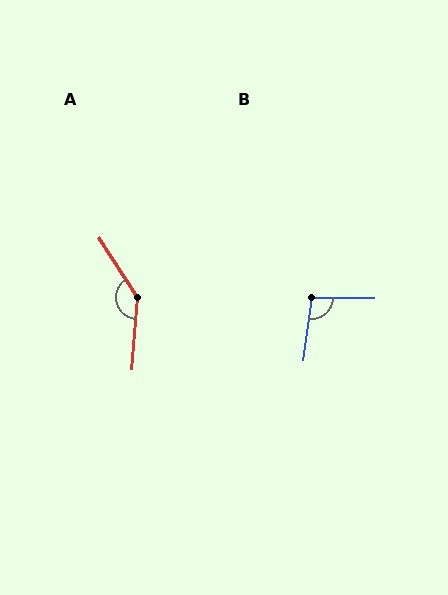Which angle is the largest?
A, at approximately 143 degrees.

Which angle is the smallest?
B, at approximately 98 degrees.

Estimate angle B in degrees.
Approximately 98 degrees.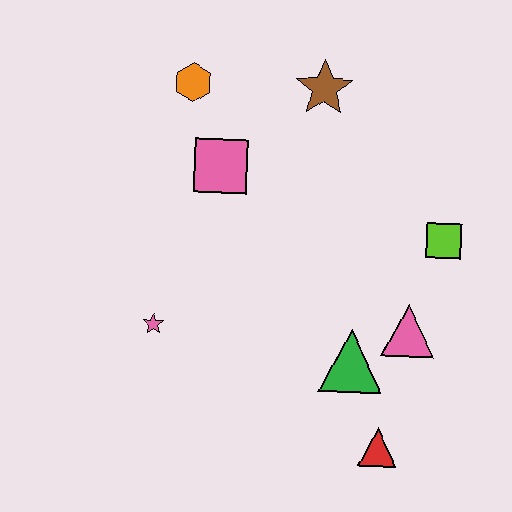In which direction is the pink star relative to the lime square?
The pink star is to the left of the lime square.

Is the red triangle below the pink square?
Yes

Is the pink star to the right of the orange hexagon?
No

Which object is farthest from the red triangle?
The orange hexagon is farthest from the red triangle.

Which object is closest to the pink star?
The pink square is closest to the pink star.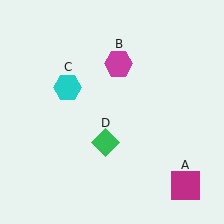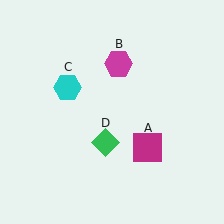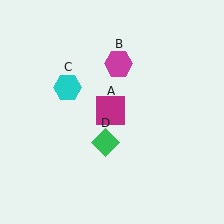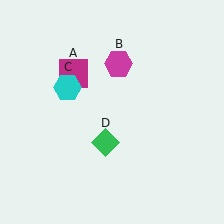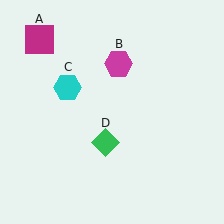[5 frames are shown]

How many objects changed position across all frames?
1 object changed position: magenta square (object A).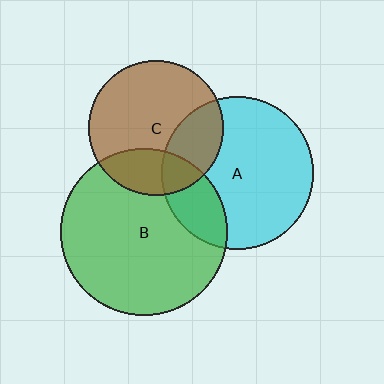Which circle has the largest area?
Circle B (green).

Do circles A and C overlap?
Yes.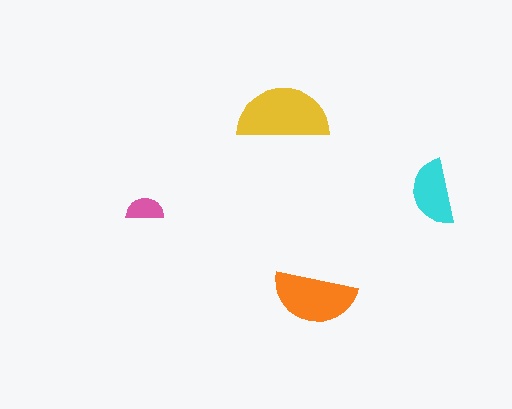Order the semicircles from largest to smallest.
the yellow one, the orange one, the cyan one, the pink one.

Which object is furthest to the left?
The pink semicircle is leftmost.